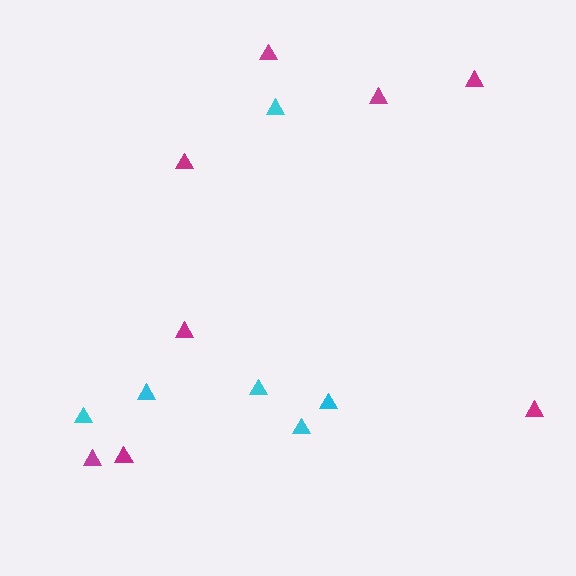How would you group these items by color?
There are 2 groups: one group of magenta triangles (8) and one group of cyan triangles (6).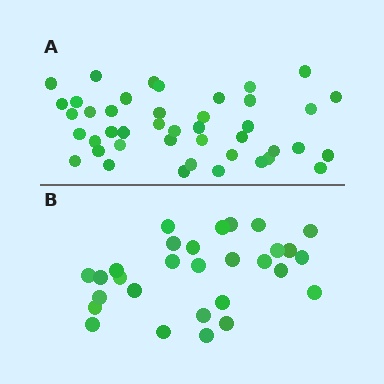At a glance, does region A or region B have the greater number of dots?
Region A (the top region) has more dots.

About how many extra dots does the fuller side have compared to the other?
Region A has approximately 15 more dots than region B.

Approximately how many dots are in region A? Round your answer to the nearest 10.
About 40 dots. (The exact count is 43, which rounds to 40.)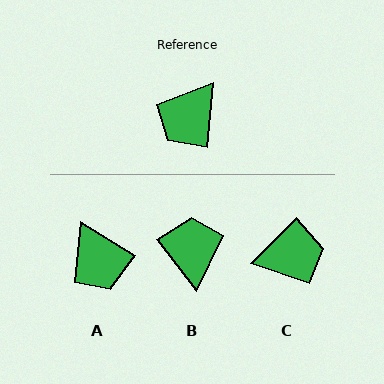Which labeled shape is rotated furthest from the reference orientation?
C, about 141 degrees away.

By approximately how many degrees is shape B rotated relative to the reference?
Approximately 137 degrees clockwise.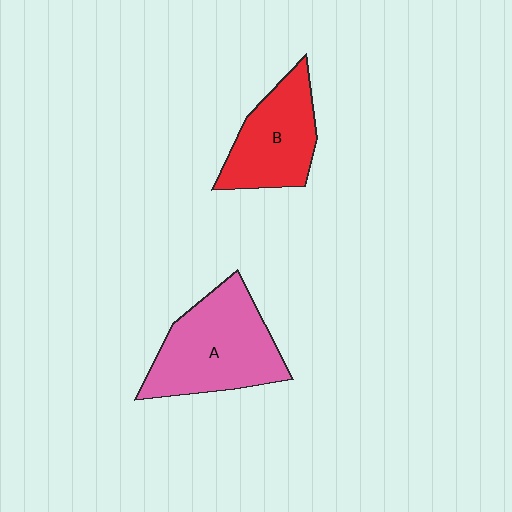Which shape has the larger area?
Shape A (pink).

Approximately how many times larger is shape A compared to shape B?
Approximately 1.3 times.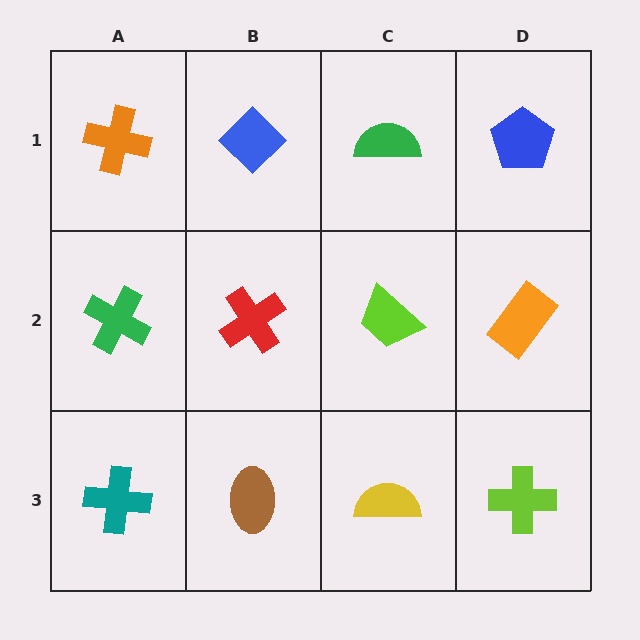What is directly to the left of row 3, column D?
A yellow semicircle.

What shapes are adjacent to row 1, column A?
A green cross (row 2, column A), a blue diamond (row 1, column B).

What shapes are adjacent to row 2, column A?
An orange cross (row 1, column A), a teal cross (row 3, column A), a red cross (row 2, column B).